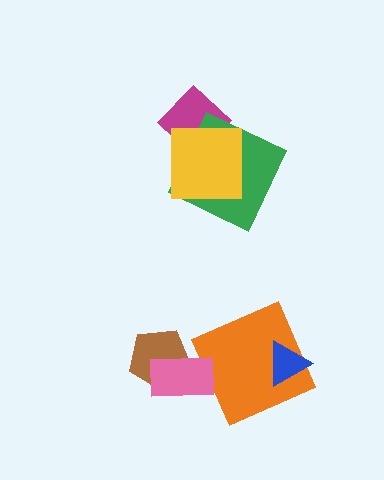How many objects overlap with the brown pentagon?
1 object overlaps with the brown pentagon.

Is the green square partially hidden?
Yes, it is partially covered by another shape.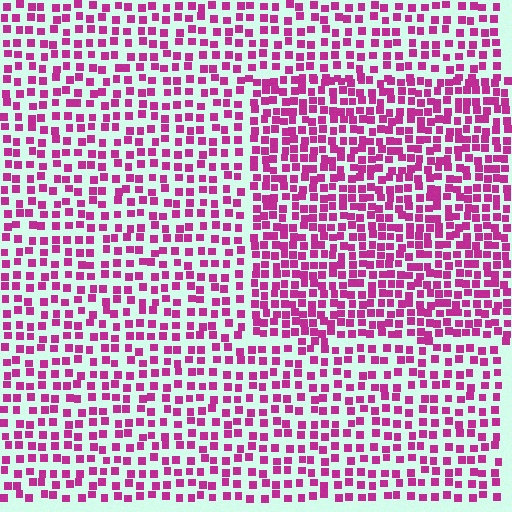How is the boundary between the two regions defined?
The boundary is defined by a change in element density (approximately 1.6x ratio). All elements are the same color, size, and shape.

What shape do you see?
I see a rectangle.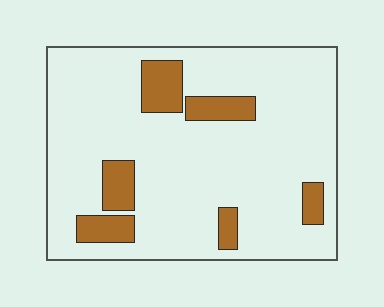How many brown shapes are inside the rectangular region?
6.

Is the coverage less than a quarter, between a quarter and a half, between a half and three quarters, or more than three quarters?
Less than a quarter.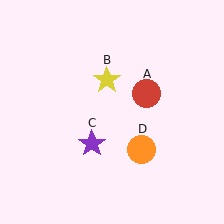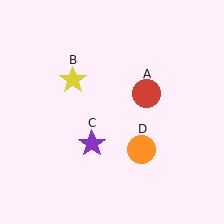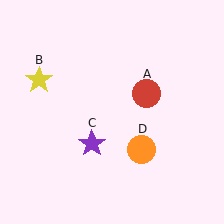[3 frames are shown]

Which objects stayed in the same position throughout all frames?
Red circle (object A) and purple star (object C) and orange circle (object D) remained stationary.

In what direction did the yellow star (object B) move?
The yellow star (object B) moved left.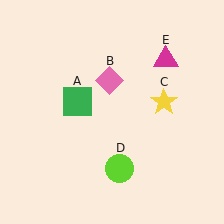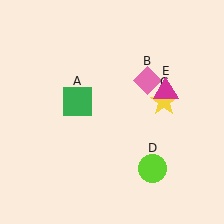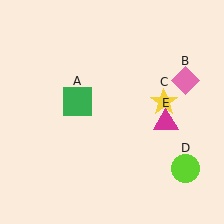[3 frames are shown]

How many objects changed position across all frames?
3 objects changed position: pink diamond (object B), lime circle (object D), magenta triangle (object E).